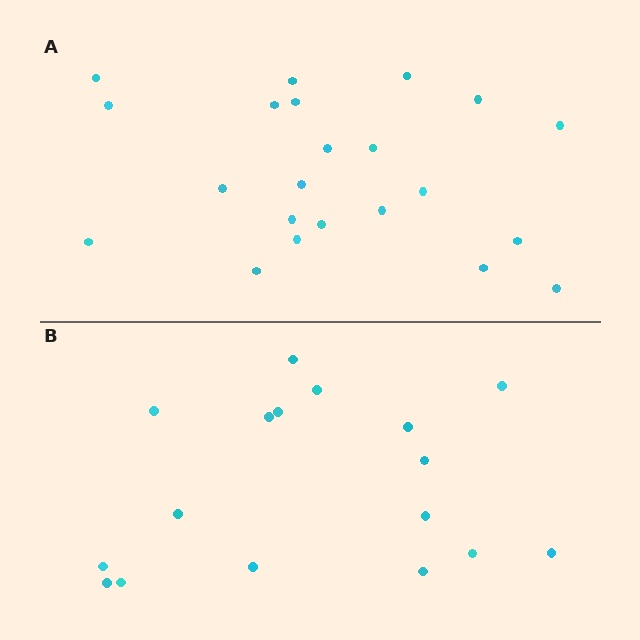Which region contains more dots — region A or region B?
Region A (the top region) has more dots.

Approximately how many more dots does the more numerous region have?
Region A has about 5 more dots than region B.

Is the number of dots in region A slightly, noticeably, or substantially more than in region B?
Region A has noticeably more, but not dramatically so. The ratio is roughly 1.3 to 1.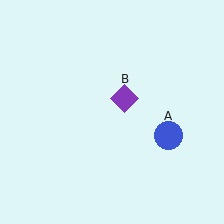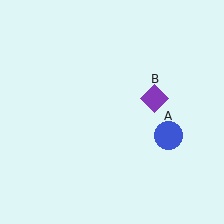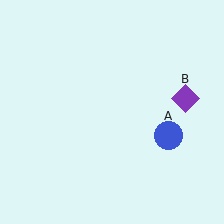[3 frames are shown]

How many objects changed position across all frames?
1 object changed position: purple diamond (object B).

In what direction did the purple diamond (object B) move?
The purple diamond (object B) moved right.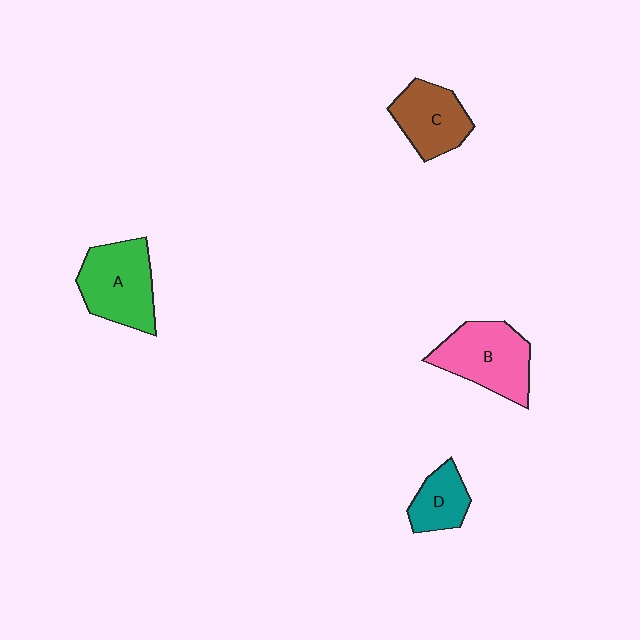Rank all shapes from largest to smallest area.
From largest to smallest: B (pink), A (green), C (brown), D (teal).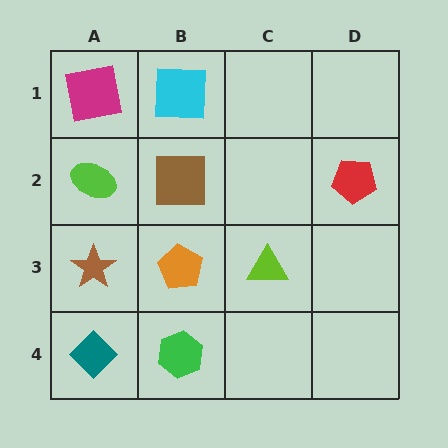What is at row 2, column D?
A red pentagon.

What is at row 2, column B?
A brown square.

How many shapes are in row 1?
2 shapes.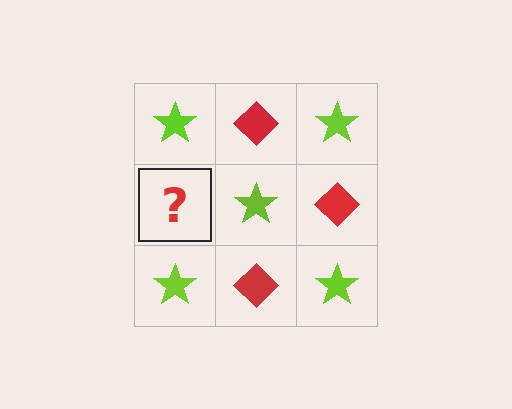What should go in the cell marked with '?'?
The missing cell should contain a red diamond.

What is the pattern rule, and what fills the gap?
The rule is that it alternates lime star and red diamond in a checkerboard pattern. The gap should be filled with a red diamond.